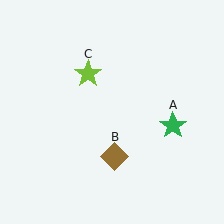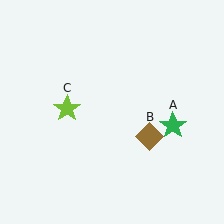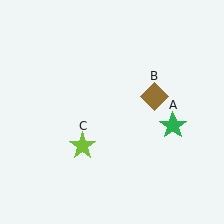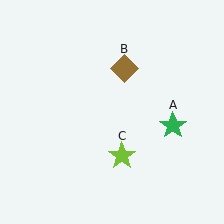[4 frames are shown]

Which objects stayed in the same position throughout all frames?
Green star (object A) remained stationary.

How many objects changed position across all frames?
2 objects changed position: brown diamond (object B), lime star (object C).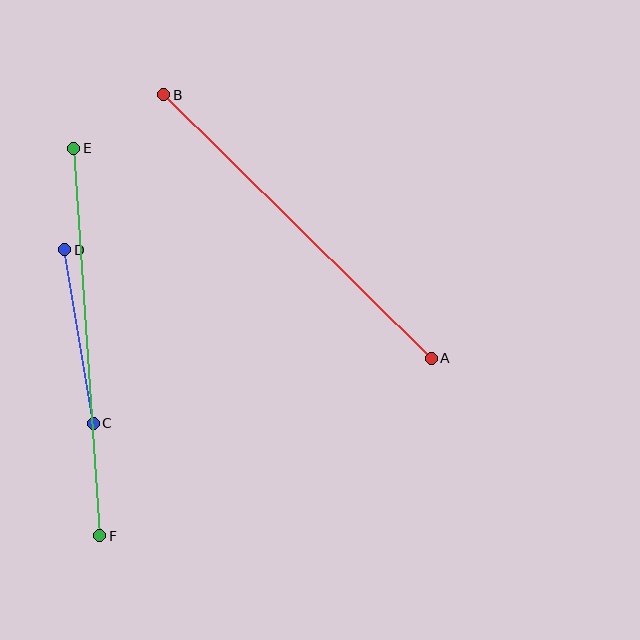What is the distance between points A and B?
The distance is approximately 376 pixels.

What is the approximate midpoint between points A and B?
The midpoint is at approximately (297, 226) pixels.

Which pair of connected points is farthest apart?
Points E and F are farthest apart.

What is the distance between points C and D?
The distance is approximately 176 pixels.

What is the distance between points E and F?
The distance is approximately 389 pixels.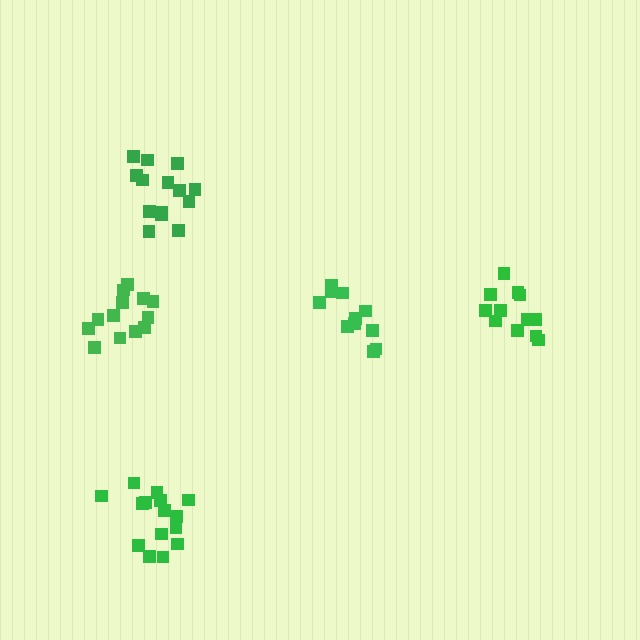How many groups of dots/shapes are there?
There are 5 groups.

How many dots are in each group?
Group 1: 14 dots, Group 2: 13 dots, Group 3: 11 dots, Group 4: 15 dots, Group 5: 12 dots (65 total).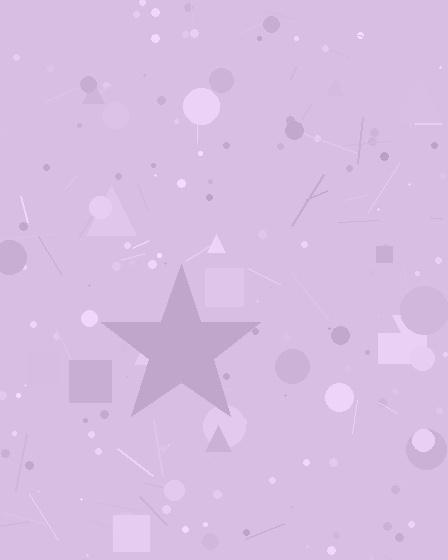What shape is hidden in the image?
A star is hidden in the image.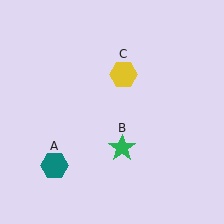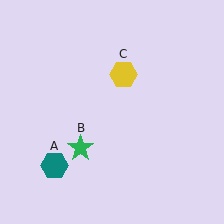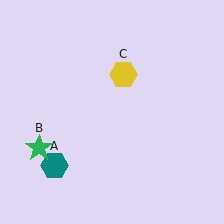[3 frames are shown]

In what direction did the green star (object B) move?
The green star (object B) moved left.